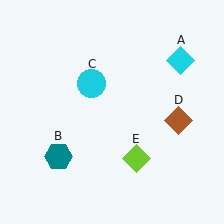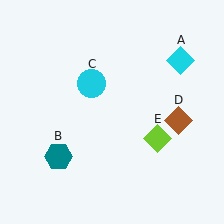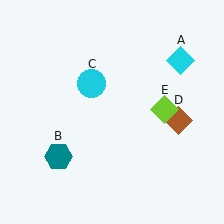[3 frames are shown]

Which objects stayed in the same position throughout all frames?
Cyan diamond (object A) and teal hexagon (object B) and cyan circle (object C) and brown diamond (object D) remained stationary.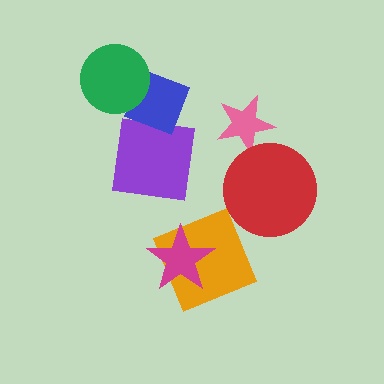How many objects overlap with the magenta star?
1 object overlaps with the magenta star.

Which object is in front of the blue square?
The green circle is in front of the blue square.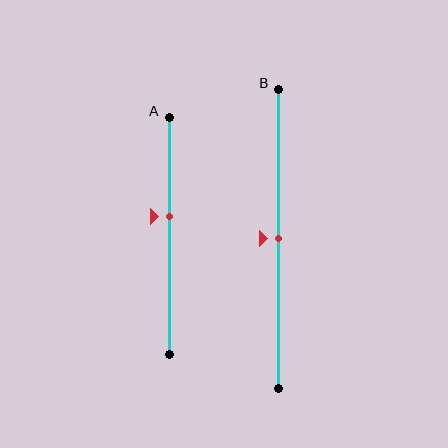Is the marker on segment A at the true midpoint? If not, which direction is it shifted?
No, the marker on segment A is shifted upward by about 8% of the segment length.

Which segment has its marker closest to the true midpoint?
Segment B has its marker closest to the true midpoint.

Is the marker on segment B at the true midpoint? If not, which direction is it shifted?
Yes, the marker on segment B is at the true midpoint.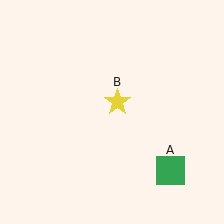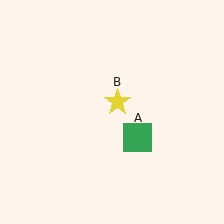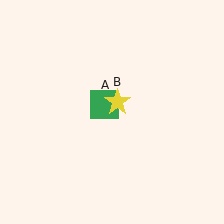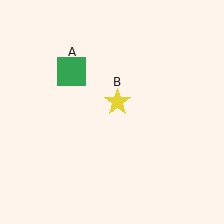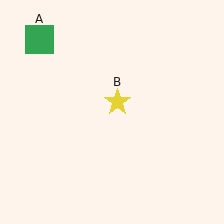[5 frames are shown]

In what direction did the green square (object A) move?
The green square (object A) moved up and to the left.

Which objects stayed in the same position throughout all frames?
Yellow star (object B) remained stationary.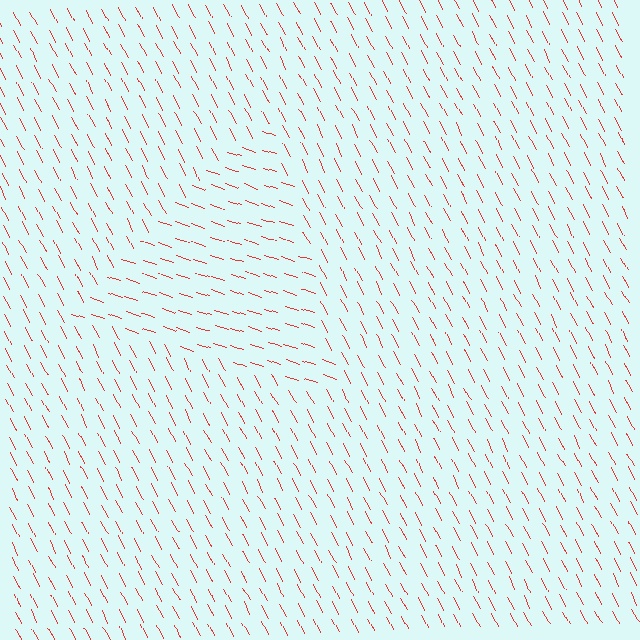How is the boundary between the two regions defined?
The boundary is defined purely by a change in line orientation (approximately 45 degrees difference). All lines are the same color and thickness.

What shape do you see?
I see a triangle.